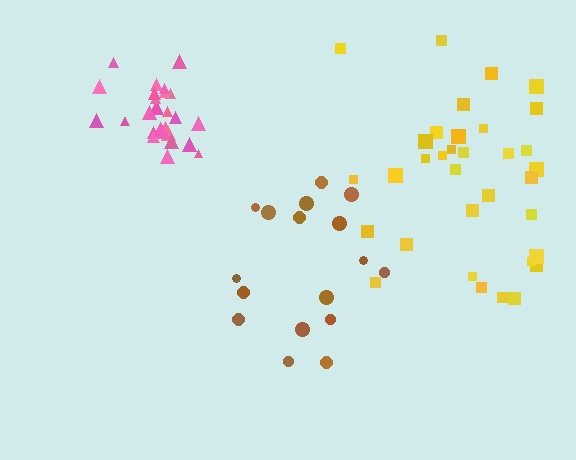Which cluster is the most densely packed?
Pink.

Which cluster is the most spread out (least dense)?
Brown.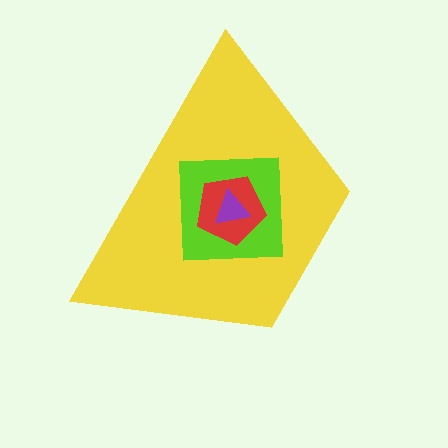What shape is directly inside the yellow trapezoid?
The lime square.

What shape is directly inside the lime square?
The red pentagon.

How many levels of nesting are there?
4.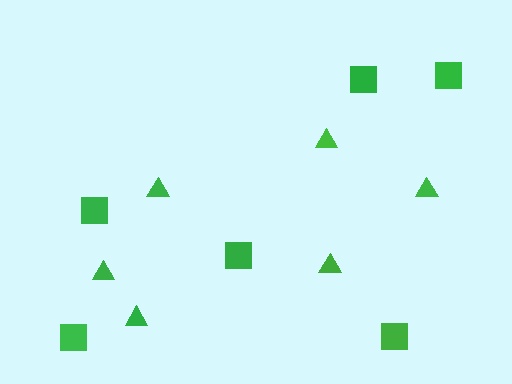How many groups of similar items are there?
There are 2 groups: one group of squares (6) and one group of triangles (6).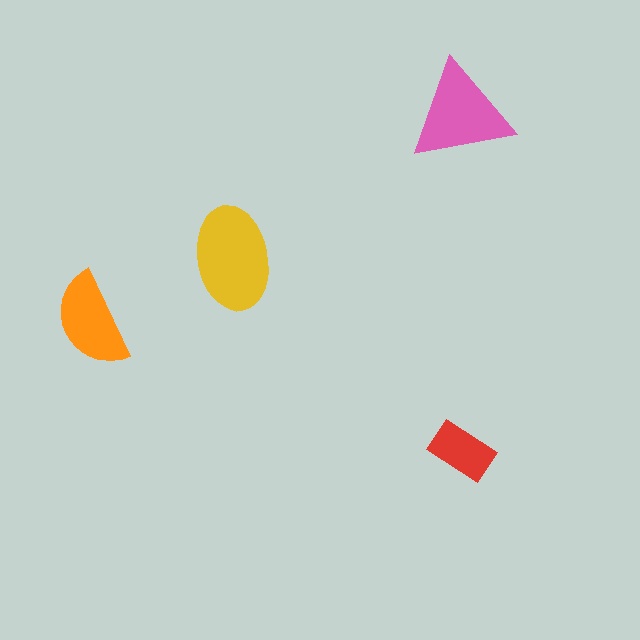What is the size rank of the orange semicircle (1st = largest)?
3rd.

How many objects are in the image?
There are 4 objects in the image.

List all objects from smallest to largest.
The red rectangle, the orange semicircle, the pink triangle, the yellow ellipse.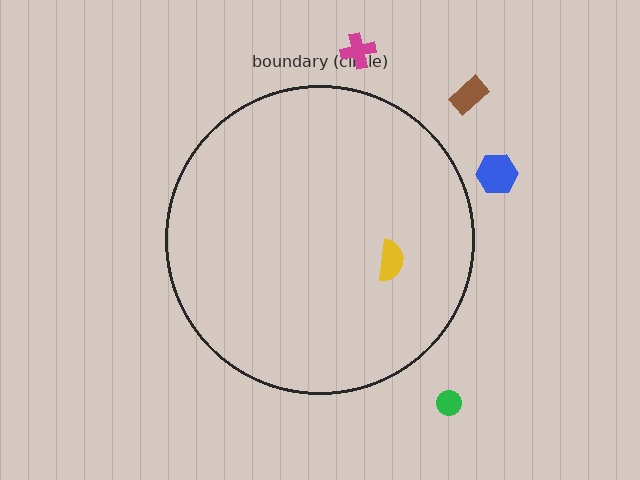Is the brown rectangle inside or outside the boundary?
Outside.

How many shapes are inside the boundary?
1 inside, 4 outside.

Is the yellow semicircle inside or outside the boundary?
Inside.